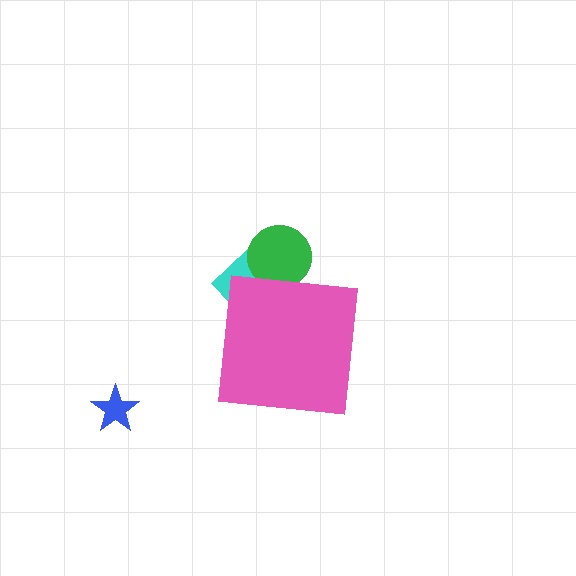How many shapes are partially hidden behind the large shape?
2 shapes are partially hidden.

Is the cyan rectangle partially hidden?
Yes, the cyan rectangle is partially hidden behind the pink square.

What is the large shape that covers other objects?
A pink square.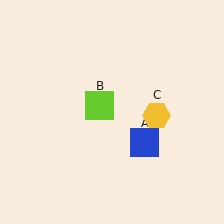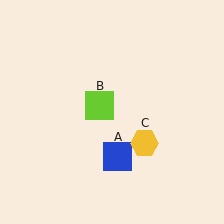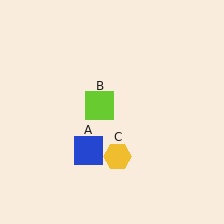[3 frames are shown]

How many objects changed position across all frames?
2 objects changed position: blue square (object A), yellow hexagon (object C).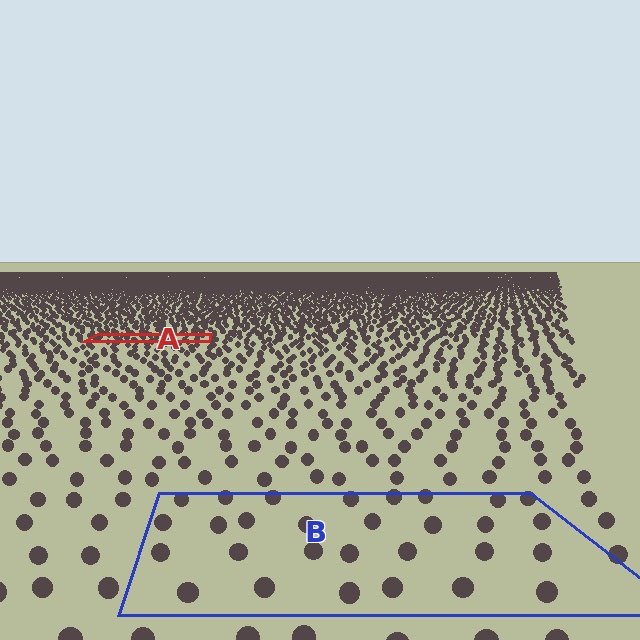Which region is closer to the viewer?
Region B is closer. The texture elements there are larger and more spread out.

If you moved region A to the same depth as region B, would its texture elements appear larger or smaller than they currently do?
They would appear larger. At a closer depth, the same texture elements are projected at a bigger on-screen size.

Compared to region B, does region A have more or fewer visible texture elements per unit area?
Region A has more texture elements per unit area — they are packed more densely because it is farther away.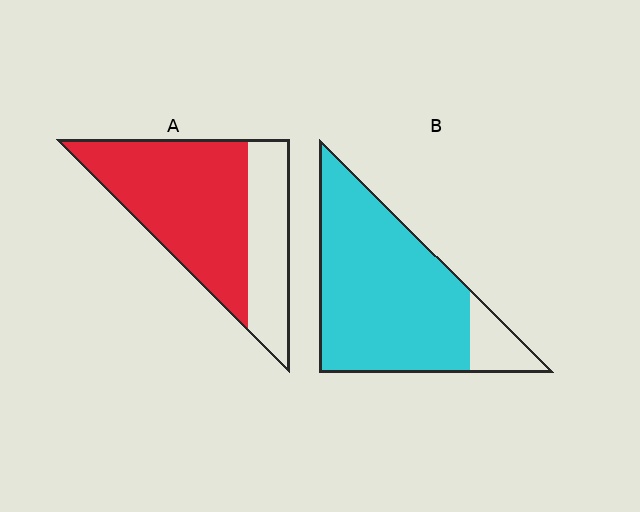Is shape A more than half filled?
Yes.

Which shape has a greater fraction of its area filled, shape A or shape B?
Shape B.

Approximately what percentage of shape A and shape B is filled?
A is approximately 65% and B is approximately 85%.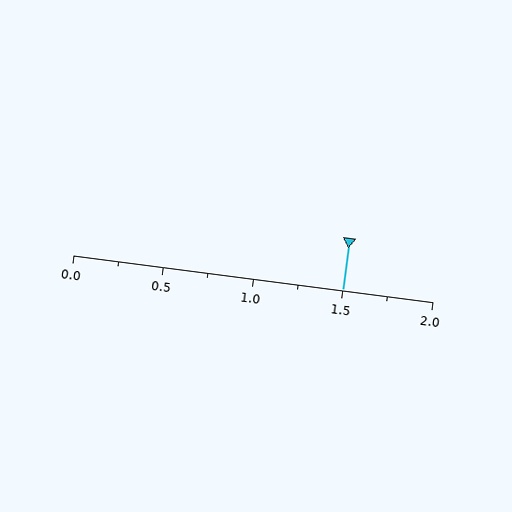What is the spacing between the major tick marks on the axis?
The major ticks are spaced 0.5 apart.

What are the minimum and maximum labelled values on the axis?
The axis runs from 0.0 to 2.0.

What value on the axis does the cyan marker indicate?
The marker indicates approximately 1.5.